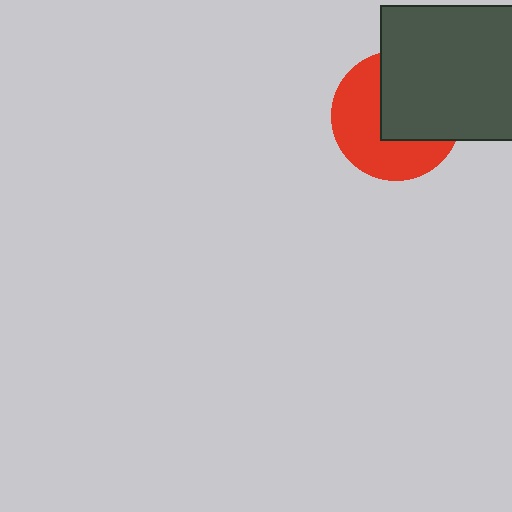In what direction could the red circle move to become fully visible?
The red circle could move toward the lower-left. That would shift it out from behind the dark gray rectangle entirely.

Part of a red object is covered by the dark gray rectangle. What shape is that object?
It is a circle.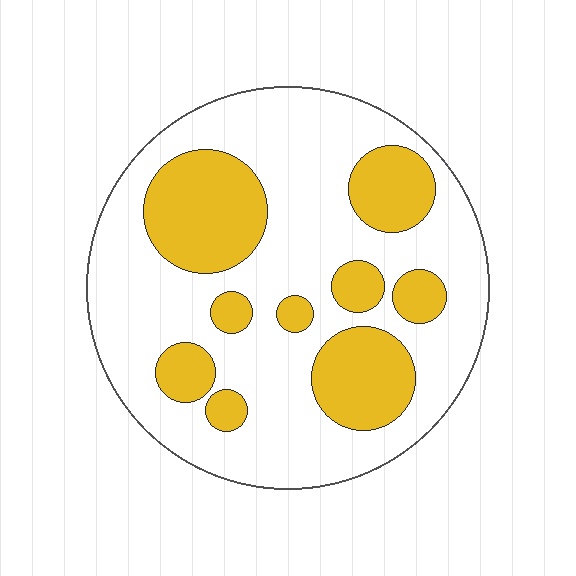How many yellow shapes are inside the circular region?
9.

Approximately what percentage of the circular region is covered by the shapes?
Approximately 30%.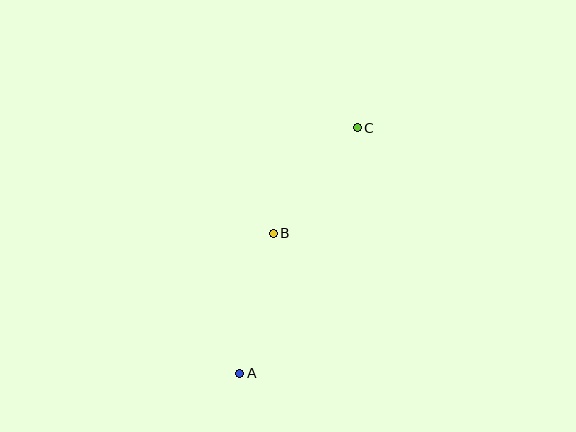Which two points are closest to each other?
Points B and C are closest to each other.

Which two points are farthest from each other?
Points A and C are farthest from each other.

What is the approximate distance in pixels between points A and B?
The distance between A and B is approximately 144 pixels.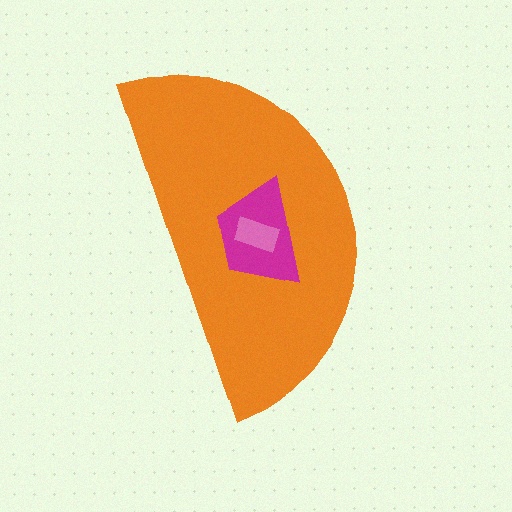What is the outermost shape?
The orange semicircle.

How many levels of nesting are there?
3.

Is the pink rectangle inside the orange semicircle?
Yes.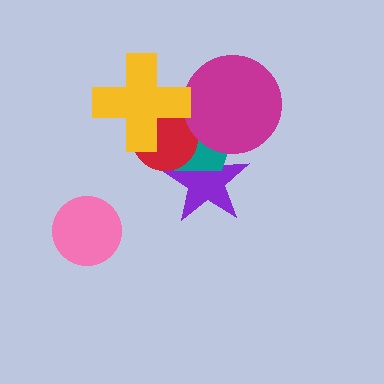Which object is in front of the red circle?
The yellow cross is in front of the red circle.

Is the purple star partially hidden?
Yes, it is partially covered by another shape.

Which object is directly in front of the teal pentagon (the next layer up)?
The red circle is directly in front of the teal pentagon.